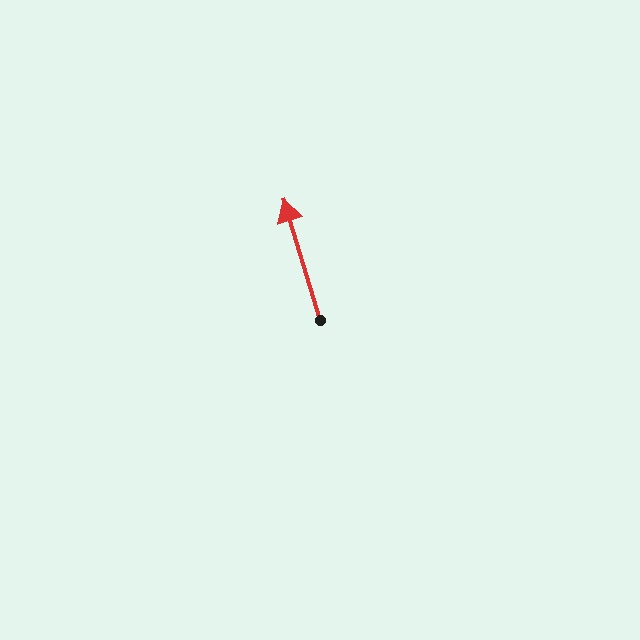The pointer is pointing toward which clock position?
Roughly 11 o'clock.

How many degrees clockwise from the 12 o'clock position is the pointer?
Approximately 343 degrees.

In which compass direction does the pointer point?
North.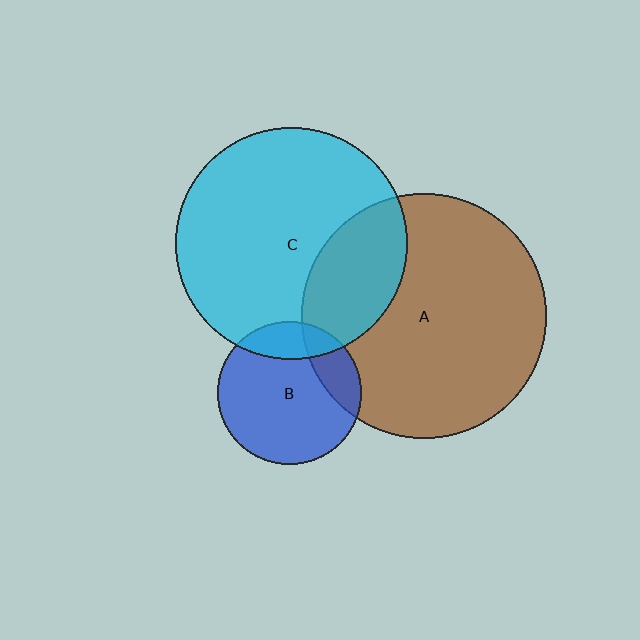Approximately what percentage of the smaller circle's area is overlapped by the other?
Approximately 20%.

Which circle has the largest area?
Circle A (brown).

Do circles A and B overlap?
Yes.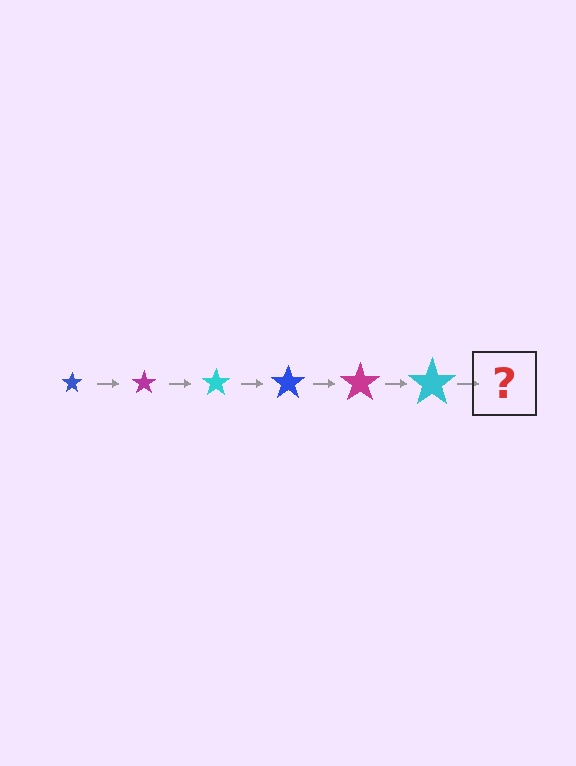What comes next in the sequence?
The next element should be a blue star, larger than the previous one.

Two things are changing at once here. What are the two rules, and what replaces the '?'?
The two rules are that the star grows larger each step and the color cycles through blue, magenta, and cyan. The '?' should be a blue star, larger than the previous one.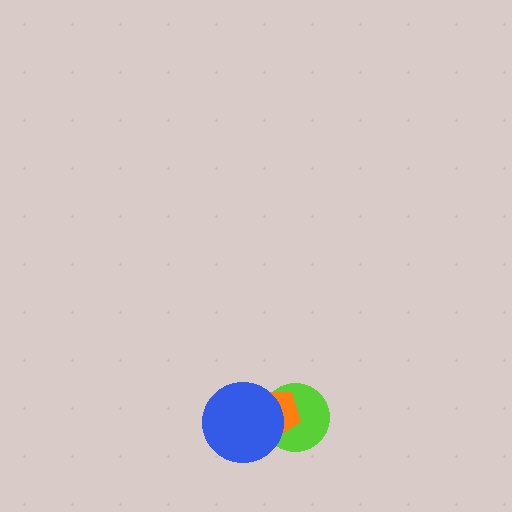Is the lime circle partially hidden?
Yes, it is partially covered by another shape.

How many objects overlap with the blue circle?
2 objects overlap with the blue circle.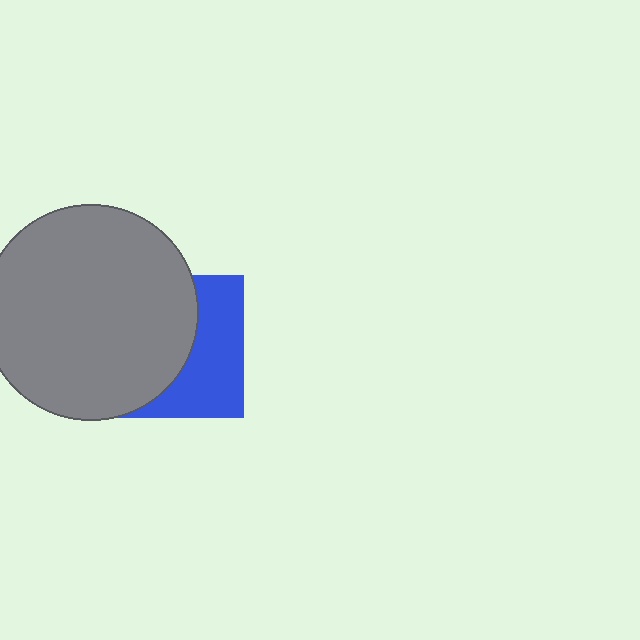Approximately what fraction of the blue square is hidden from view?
Roughly 57% of the blue square is hidden behind the gray circle.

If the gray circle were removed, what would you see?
You would see the complete blue square.